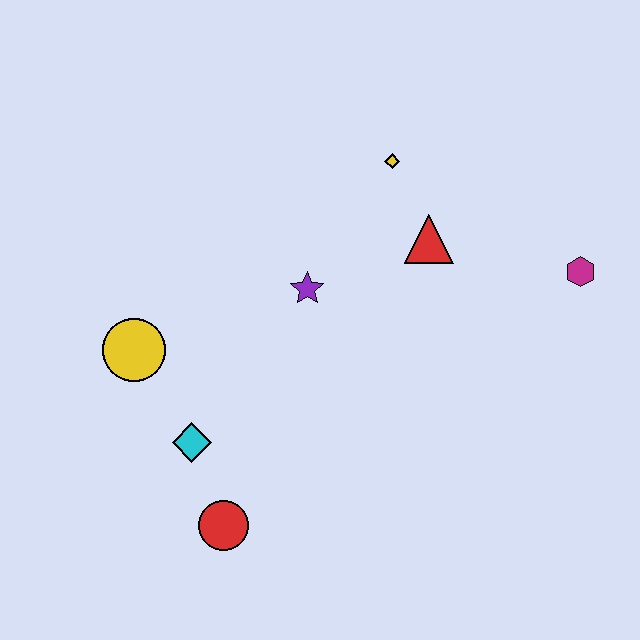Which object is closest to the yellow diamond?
The red triangle is closest to the yellow diamond.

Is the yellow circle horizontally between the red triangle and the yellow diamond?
No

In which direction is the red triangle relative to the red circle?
The red triangle is above the red circle.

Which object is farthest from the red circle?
The magenta hexagon is farthest from the red circle.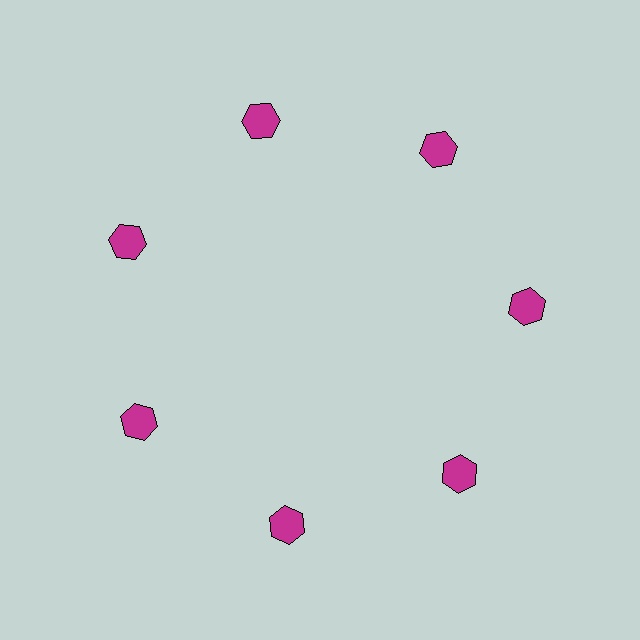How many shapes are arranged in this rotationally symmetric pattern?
There are 7 shapes, arranged in 7 groups of 1.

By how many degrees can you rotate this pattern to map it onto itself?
The pattern maps onto itself every 51 degrees of rotation.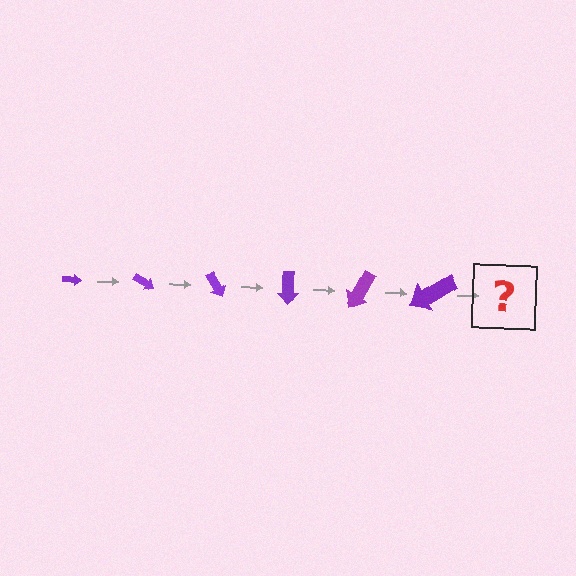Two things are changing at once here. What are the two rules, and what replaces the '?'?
The two rules are that the arrow grows larger each step and it rotates 30 degrees each step. The '?' should be an arrow, larger than the previous one and rotated 180 degrees from the start.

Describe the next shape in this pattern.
It should be an arrow, larger than the previous one and rotated 180 degrees from the start.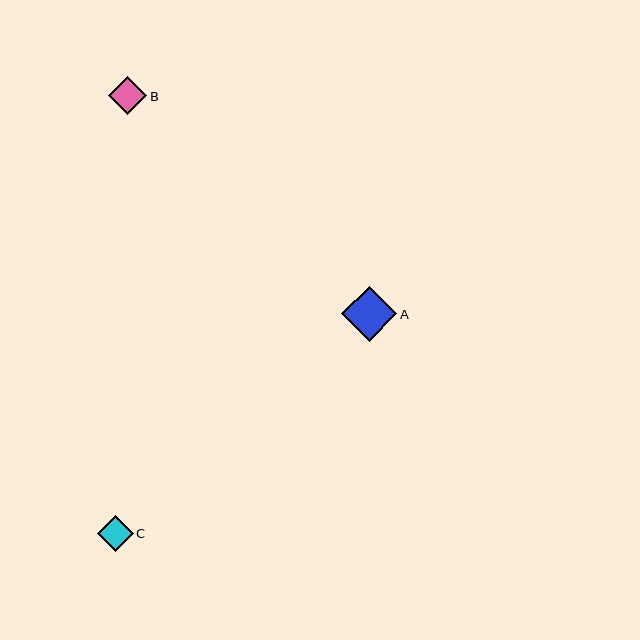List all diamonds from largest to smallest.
From largest to smallest: A, B, C.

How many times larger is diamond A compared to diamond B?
Diamond A is approximately 1.5 times the size of diamond B.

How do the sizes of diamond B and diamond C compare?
Diamond B and diamond C are approximately the same size.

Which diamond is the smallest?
Diamond C is the smallest with a size of approximately 36 pixels.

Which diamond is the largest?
Diamond A is the largest with a size of approximately 55 pixels.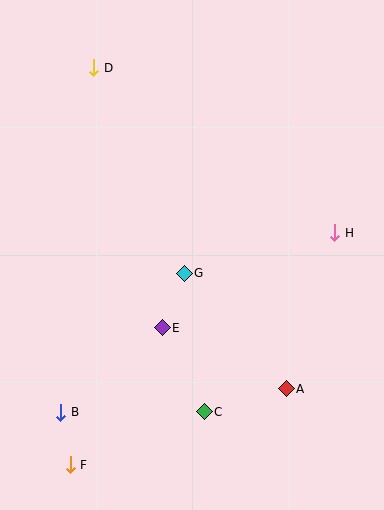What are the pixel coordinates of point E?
Point E is at (162, 328).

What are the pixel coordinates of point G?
Point G is at (184, 273).